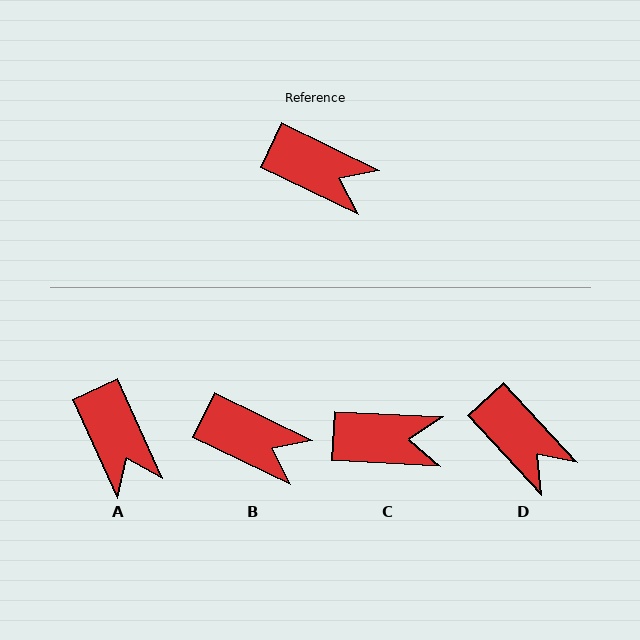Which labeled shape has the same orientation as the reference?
B.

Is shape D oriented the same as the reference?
No, it is off by about 21 degrees.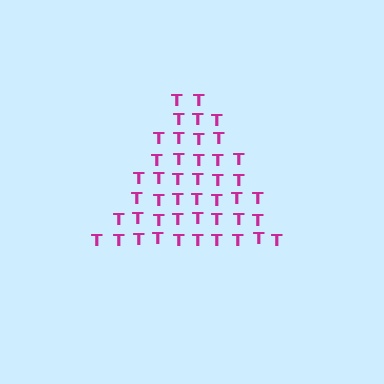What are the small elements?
The small elements are letter T's.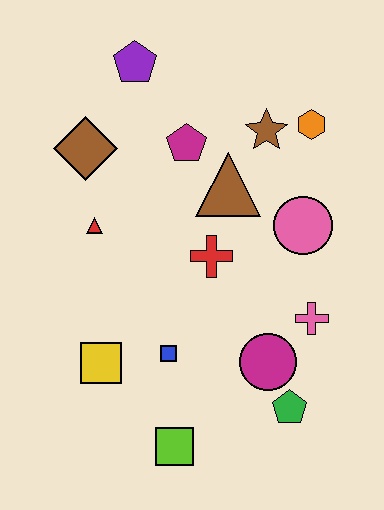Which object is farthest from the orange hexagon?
The lime square is farthest from the orange hexagon.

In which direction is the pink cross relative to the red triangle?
The pink cross is to the right of the red triangle.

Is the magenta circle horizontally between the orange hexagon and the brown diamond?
Yes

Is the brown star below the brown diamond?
No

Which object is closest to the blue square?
The yellow square is closest to the blue square.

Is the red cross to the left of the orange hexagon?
Yes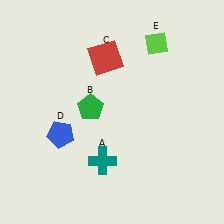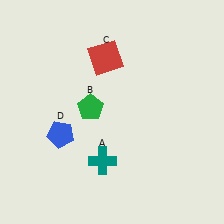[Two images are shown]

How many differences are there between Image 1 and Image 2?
There is 1 difference between the two images.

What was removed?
The lime diamond (E) was removed in Image 2.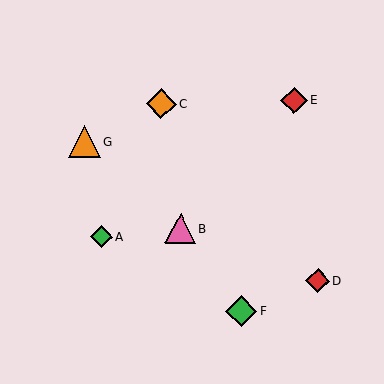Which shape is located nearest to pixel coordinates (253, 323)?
The green diamond (labeled F) at (241, 311) is nearest to that location.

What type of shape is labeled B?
Shape B is a pink triangle.